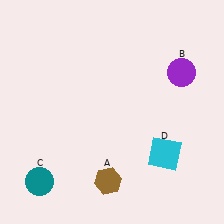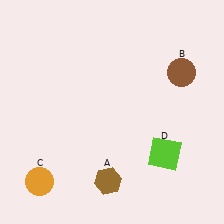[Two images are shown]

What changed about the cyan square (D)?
In Image 1, D is cyan. In Image 2, it changed to lime.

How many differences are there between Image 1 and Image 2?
There are 3 differences between the two images.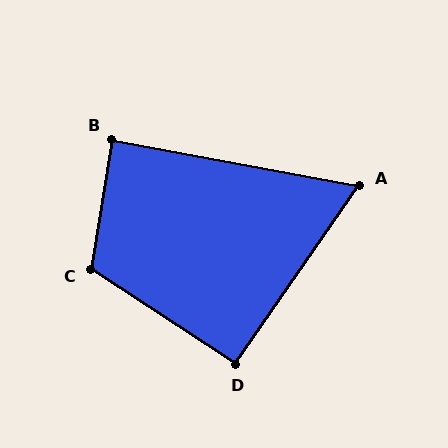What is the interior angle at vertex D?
Approximately 91 degrees (approximately right).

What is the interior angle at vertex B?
Approximately 89 degrees (approximately right).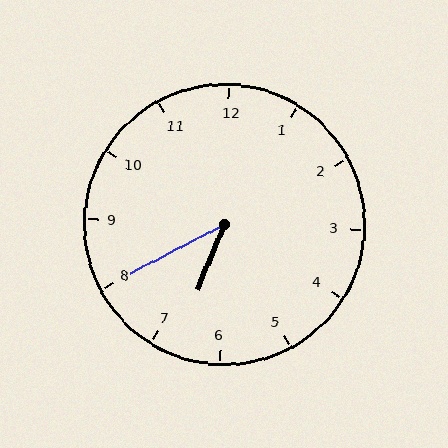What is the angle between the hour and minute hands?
Approximately 40 degrees.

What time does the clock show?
6:40.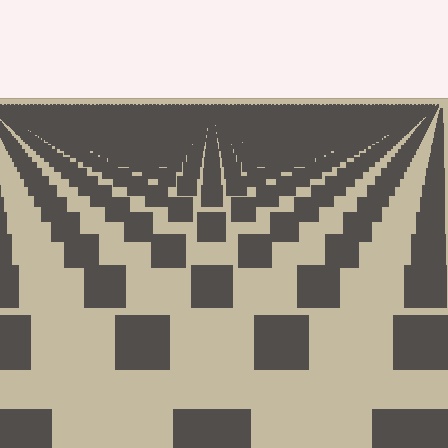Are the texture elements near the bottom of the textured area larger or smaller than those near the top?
Larger. Near the bottom, elements are closer to the viewer and appear at a bigger on-screen size.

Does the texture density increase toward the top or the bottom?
Density increases toward the top.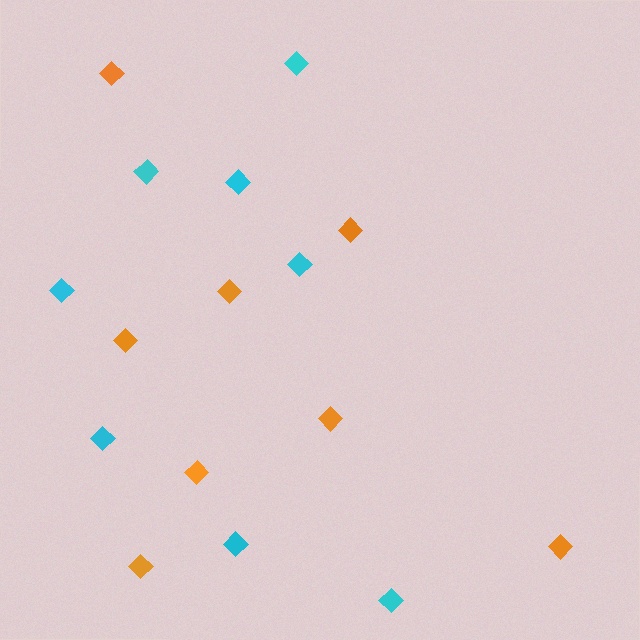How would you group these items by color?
There are 2 groups: one group of orange diamonds (8) and one group of cyan diamonds (8).